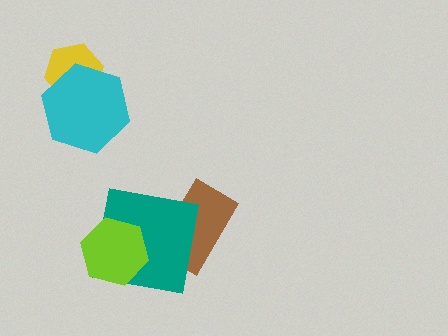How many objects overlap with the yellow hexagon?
1 object overlaps with the yellow hexagon.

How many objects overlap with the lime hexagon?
1 object overlaps with the lime hexagon.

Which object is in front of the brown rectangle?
The teal square is in front of the brown rectangle.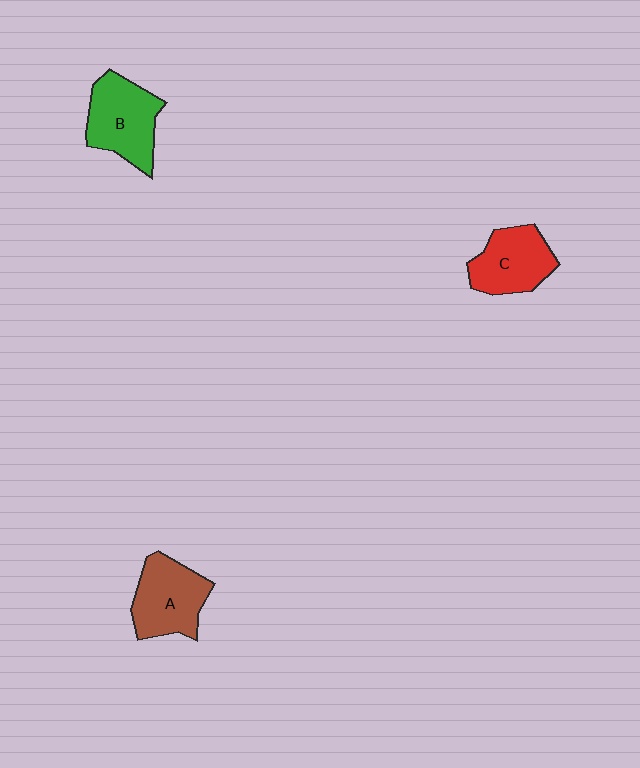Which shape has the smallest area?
Shape C (red).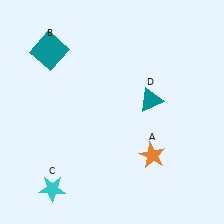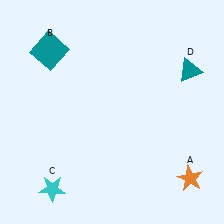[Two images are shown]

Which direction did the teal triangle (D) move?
The teal triangle (D) moved right.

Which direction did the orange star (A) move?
The orange star (A) moved right.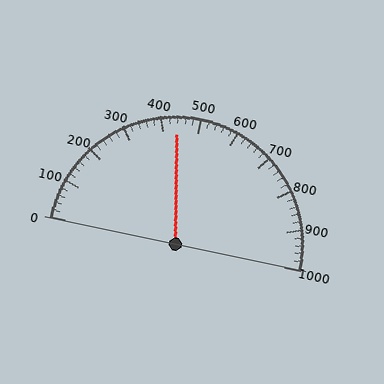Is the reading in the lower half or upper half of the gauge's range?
The reading is in the lower half of the range (0 to 1000).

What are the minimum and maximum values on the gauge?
The gauge ranges from 0 to 1000.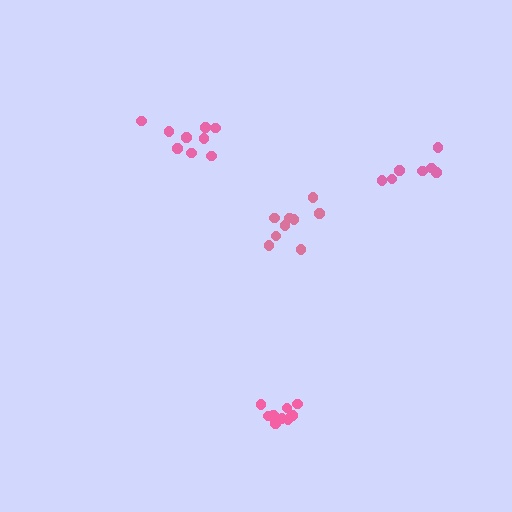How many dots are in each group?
Group 1: 10 dots, Group 2: 9 dots, Group 3: 9 dots, Group 4: 9 dots (37 total).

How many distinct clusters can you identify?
There are 4 distinct clusters.